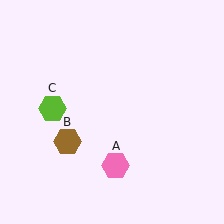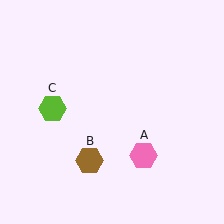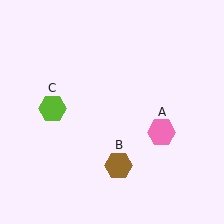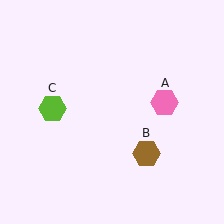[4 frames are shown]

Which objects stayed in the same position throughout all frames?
Lime hexagon (object C) remained stationary.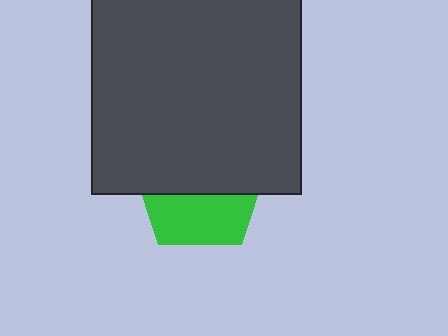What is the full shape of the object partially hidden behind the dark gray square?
The partially hidden object is a green pentagon.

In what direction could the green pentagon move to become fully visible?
The green pentagon could move down. That would shift it out from behind the dark gray square entirely.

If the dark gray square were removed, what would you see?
You would see the complete green pentagon.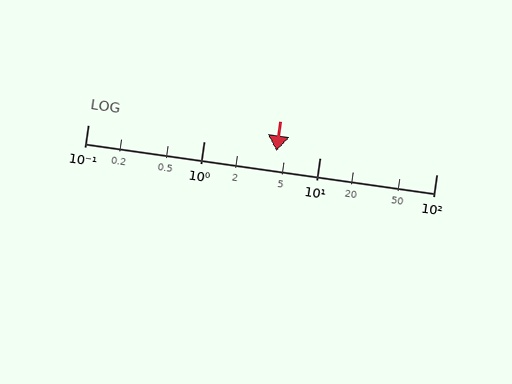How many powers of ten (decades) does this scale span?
The scale spans 3 decades, from 0.1 to 100.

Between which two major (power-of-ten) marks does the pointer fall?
The pointer is between 1 and 10.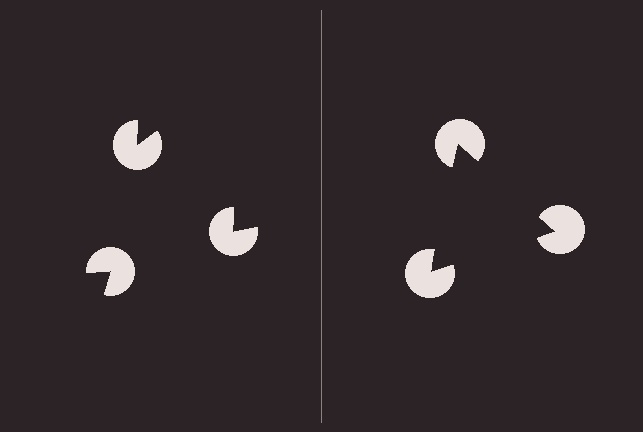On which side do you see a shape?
An illusory triangle appears on the right side. On the left side the wedge cuts are rotated, so no coherent shape forms.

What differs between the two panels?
The pac-man discs are positioned identically on both sides; only the wedge orientations differ. On the right they align to a triangle; on the left they are misaligned.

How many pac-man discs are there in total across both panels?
6 — 3 on each side.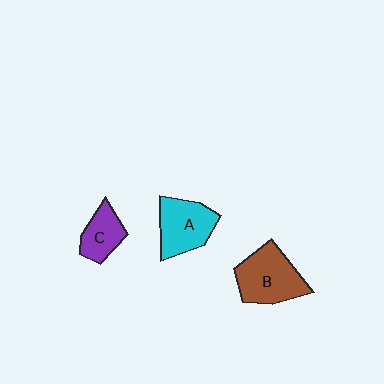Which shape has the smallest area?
Shape C (purple).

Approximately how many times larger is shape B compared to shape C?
Approximately 1.7 times.